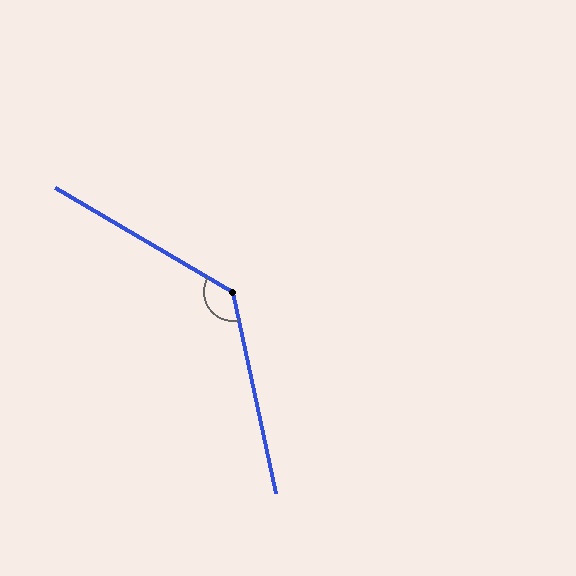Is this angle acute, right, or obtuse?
It is obtuse.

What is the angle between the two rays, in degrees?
Approximately 132 degrees.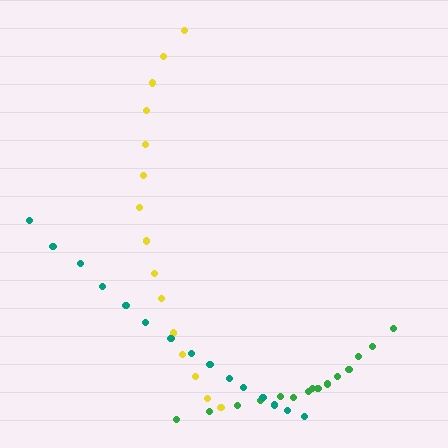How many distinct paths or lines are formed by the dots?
There are 3 distinct paths.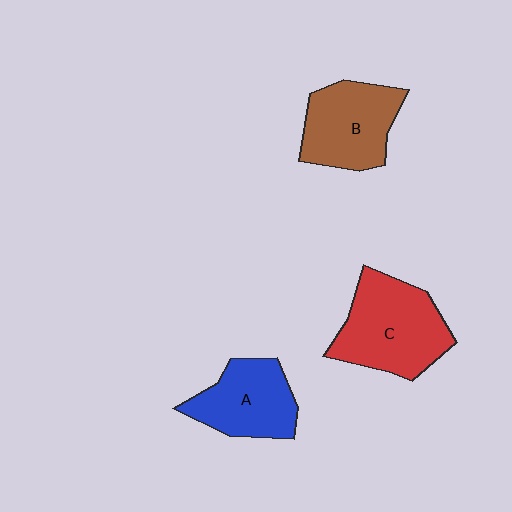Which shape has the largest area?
Shape C (red).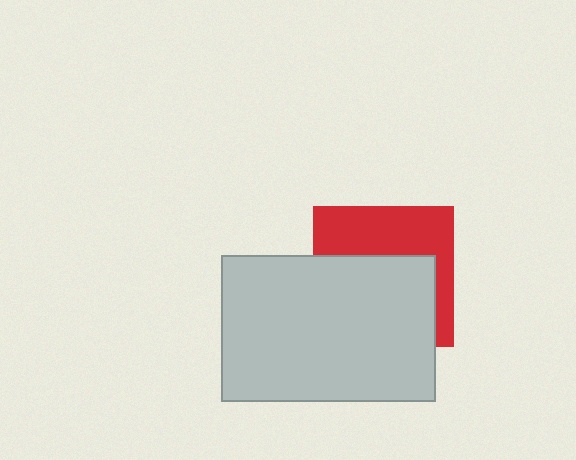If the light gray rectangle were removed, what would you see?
You would see the complete red square.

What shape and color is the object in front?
The object in front is a light gray rectangle.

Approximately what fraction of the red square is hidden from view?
Roughly 56% of the red square is hidden behind the light gray rectangle.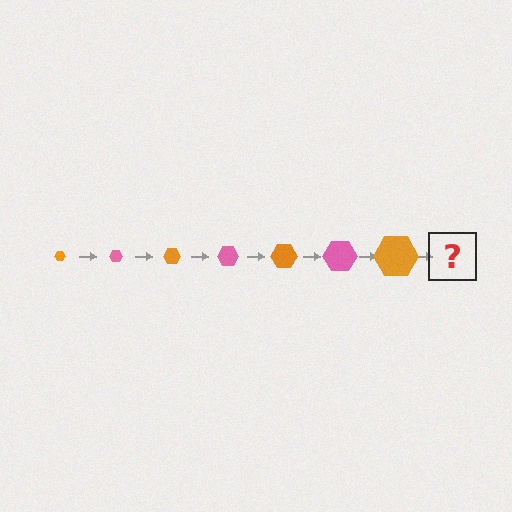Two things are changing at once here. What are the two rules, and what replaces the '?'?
The two rules are that the hexagon grows larger each step and the color cycles through orange and pink. The '?' should be a pink hexagon, larger than the previous one.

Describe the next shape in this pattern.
It should be a pink hexagon, larger than the previous one.